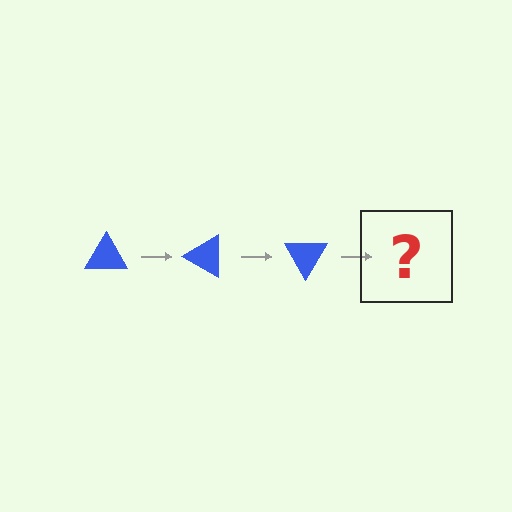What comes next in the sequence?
The next element should be a blue triangle rotated 90 degrees.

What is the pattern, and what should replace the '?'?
The pattern is that the triangle rotates 30 degrees each step. The '?' should be a blue triangle rotated 90 degrees.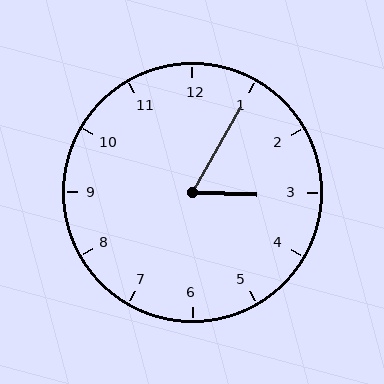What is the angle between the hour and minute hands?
Approximately 62 degrees.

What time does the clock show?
3:05.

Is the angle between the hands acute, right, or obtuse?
It is acute.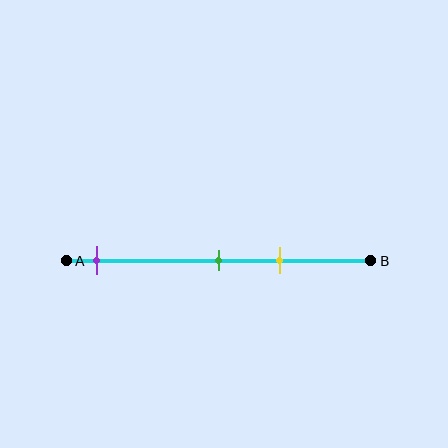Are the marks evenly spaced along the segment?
No, the marks are not evenly spaced.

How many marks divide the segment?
There are 3 marks dividing the segment.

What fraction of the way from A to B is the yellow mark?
The yellow mark is approximately 70% (0.7) of the way from A to B.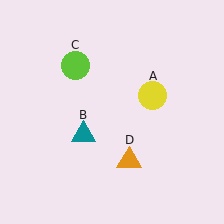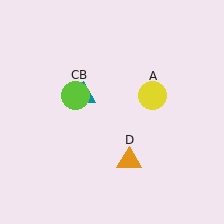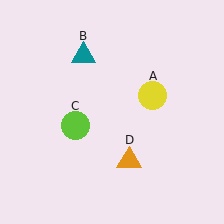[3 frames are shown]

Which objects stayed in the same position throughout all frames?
Yellow circle (object A) and orange triangle (object D) remained stationary.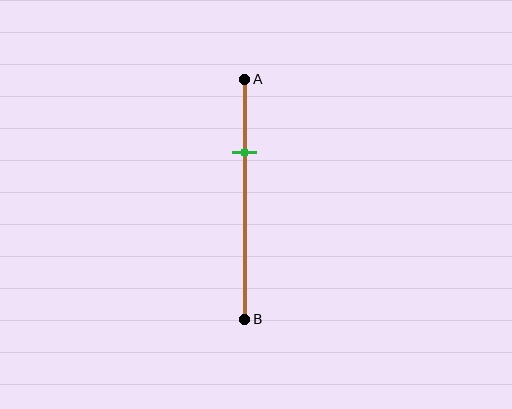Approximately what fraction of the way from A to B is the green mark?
The green mark is approximately 30% of the way from A to B.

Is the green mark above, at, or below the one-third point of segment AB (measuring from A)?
The green mark is approximately at the one-third point of segment AB.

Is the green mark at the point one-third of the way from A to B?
Yes, the mark is approximately at the one-third point.